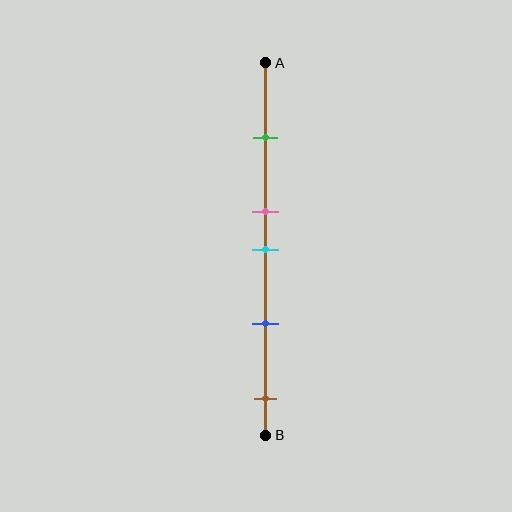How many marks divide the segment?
There are 5 marks dividing the segment.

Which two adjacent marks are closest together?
The pink and cyan marks are the closest adjacent pair.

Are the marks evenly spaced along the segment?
No, the marks are not evenly spaced.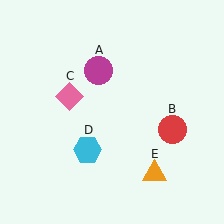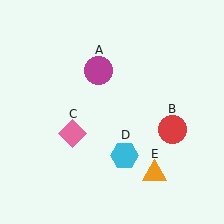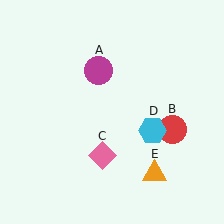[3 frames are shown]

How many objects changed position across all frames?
2 objects changed position: pink diamond (object C), cyan hexagon (object D).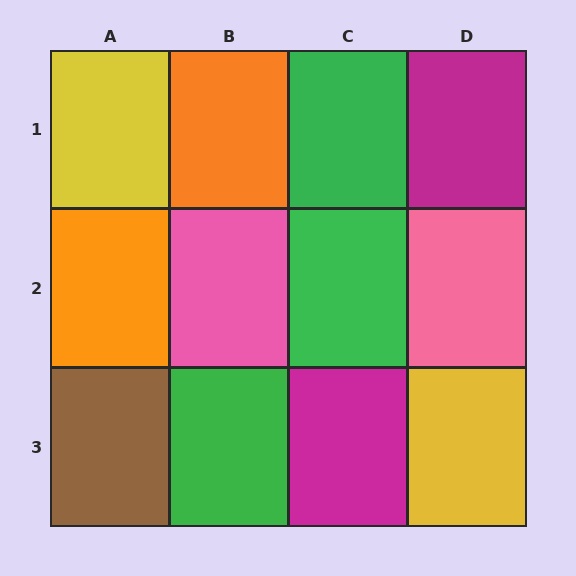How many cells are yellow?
2 cells are yellow.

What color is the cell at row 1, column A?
Yellow.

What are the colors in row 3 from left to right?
Brown, green, magenta, yellow.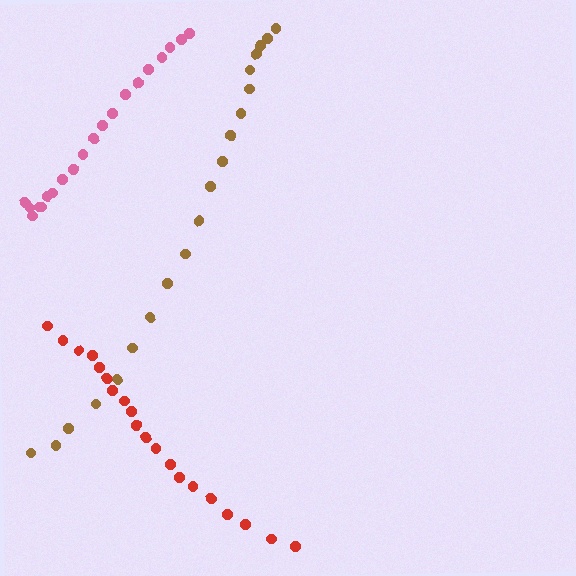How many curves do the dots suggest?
There are 3 distinct paths.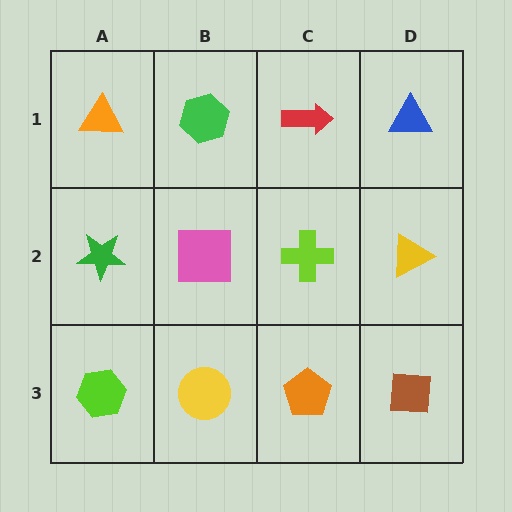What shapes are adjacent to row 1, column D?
A yellow triangle (row 2, column D), a red arrow (row 1, column C).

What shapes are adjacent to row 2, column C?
A red arrow (row 1, column C), an orange pentagon (row 3, column C), a pink square (row 2, column B), a yellow triangle (row 2, column D).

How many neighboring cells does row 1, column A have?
2.